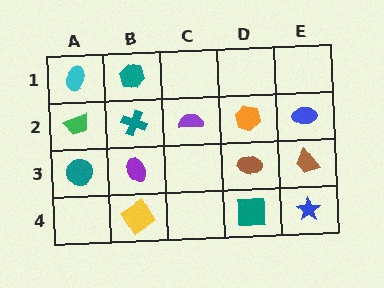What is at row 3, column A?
A teal circle.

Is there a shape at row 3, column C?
No, that cell is empty.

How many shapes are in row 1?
2 shapes.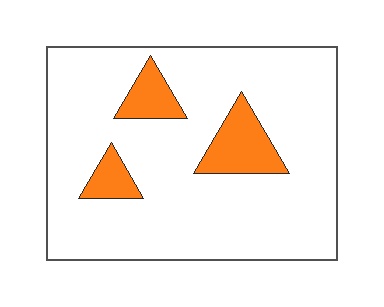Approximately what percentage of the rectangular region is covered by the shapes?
Approximately 15%.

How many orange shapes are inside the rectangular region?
3.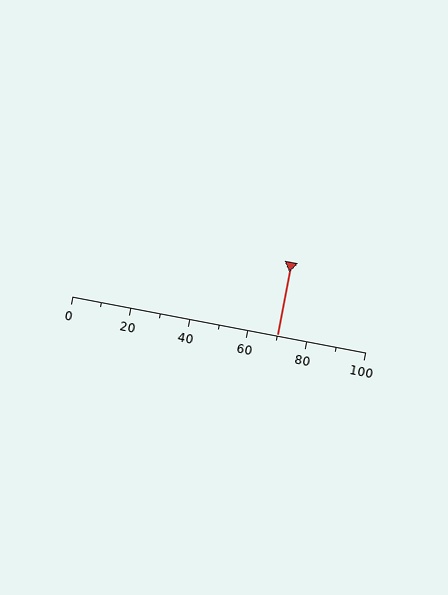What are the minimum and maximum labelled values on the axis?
The axis runs from 0 to 100.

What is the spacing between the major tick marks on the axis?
The major ticks are spaced 20 apart.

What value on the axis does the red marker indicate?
The marker indicates approximately 70.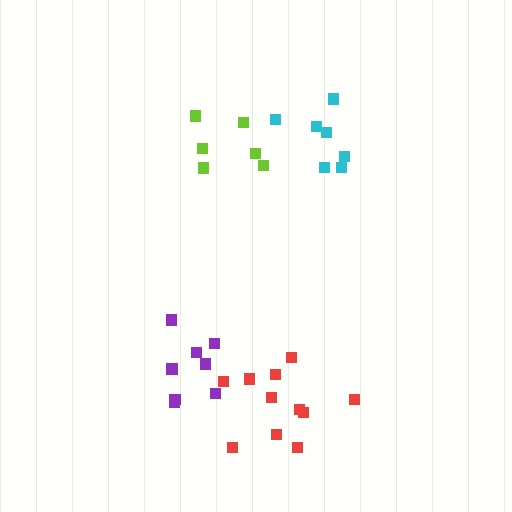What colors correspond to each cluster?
The clusters are colored: lime, cyan, purple, red.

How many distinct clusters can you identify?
There are 4 distinct clusters.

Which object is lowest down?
The red cluster is bottommost.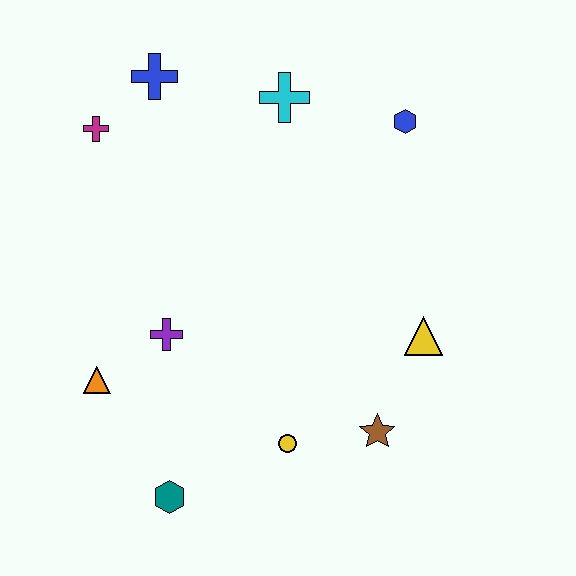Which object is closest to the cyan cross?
The blue hexagon is closest to the cyan cross.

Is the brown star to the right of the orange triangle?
Yes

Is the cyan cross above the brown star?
Yes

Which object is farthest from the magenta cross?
The brown star is farthest from the magenta cross.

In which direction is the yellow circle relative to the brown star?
The yellow circle is to the left of the brown star.